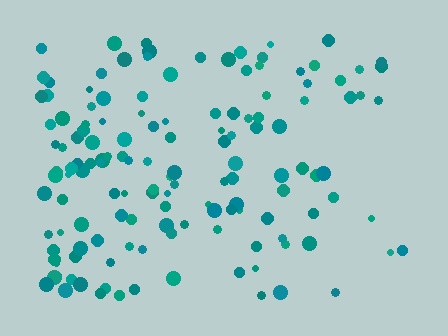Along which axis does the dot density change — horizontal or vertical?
Horizontal.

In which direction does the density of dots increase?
From right to left, with the left side densest.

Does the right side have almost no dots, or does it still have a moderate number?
Still a moderate number, just noticeably fewer than the left.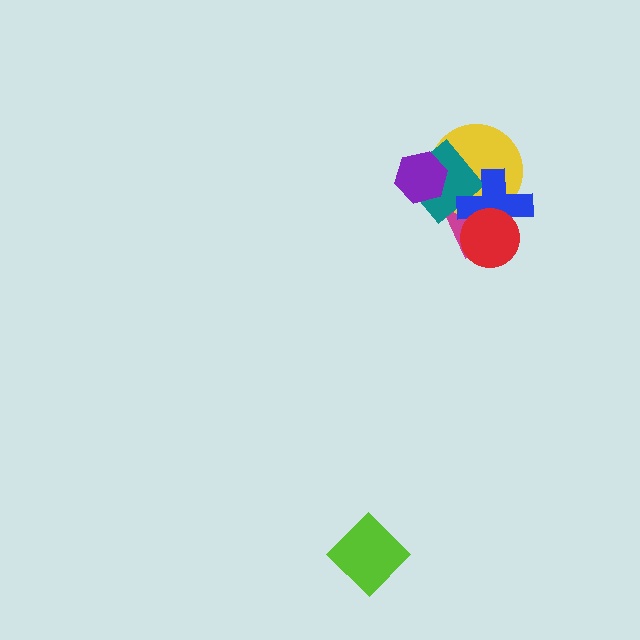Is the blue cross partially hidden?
Yes, it is partially covered by another shape.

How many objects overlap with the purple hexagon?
3 objects overlap with the purple hexagon.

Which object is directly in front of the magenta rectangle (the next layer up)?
The yellow circle is directly in front of the magenta rectangle.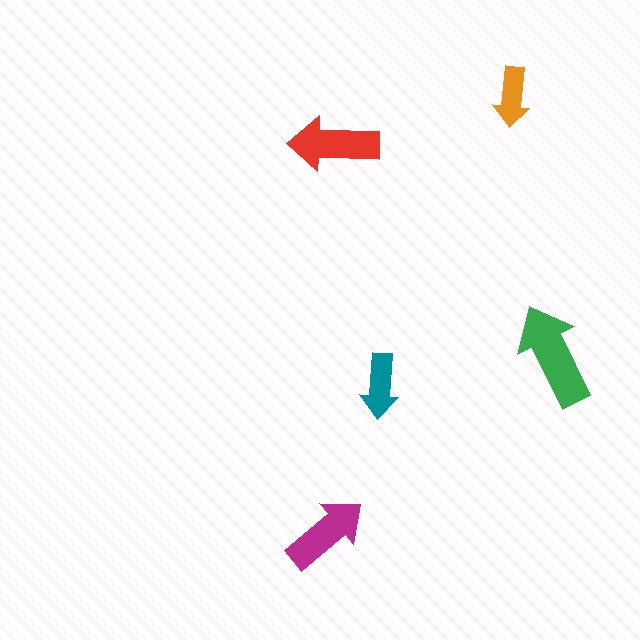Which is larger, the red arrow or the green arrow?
The green one.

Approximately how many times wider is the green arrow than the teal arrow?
About 1.5 times wider.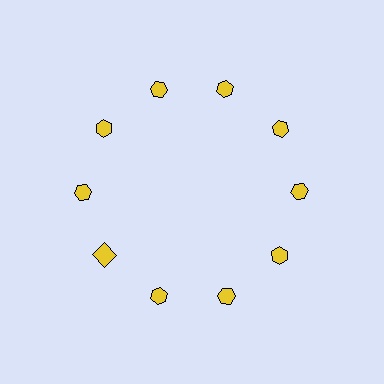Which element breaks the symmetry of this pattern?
The yellow square at roughly the 8 o'clock position breaks the symmetry. All other shapes are yellow hexagons.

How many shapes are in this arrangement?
There are 10 shapes arranged in a ring pattern.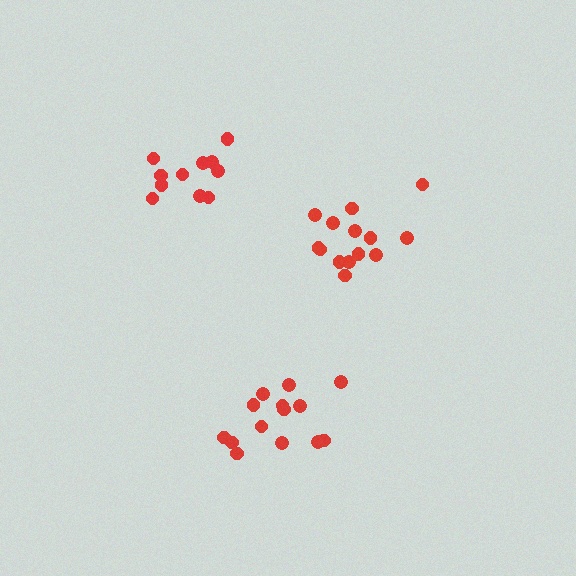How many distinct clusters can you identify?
There are 3 distinct clusters.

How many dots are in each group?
Group 1: 14 dots, Group 2: 14 dots, Group 3: 11 dots (39 total).